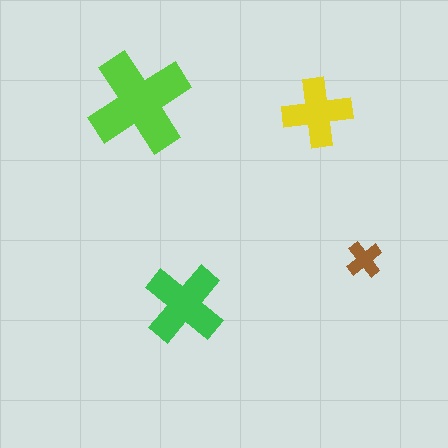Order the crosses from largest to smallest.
the lime one, the green one, the yellow one, the brown one.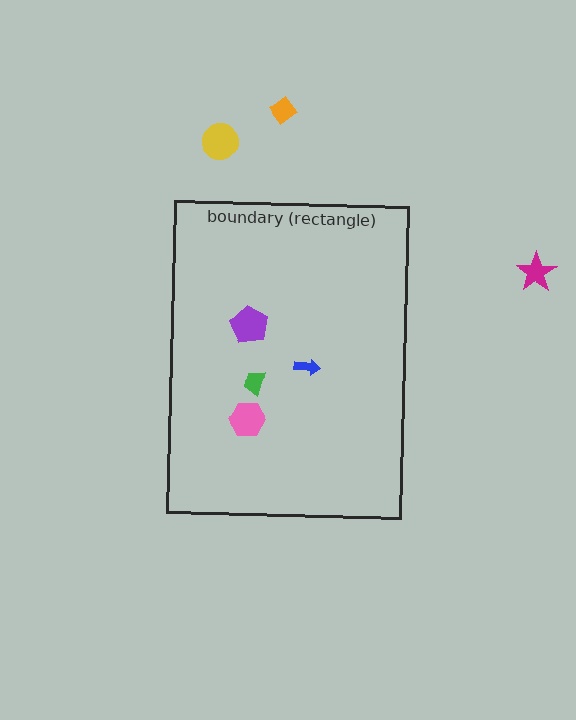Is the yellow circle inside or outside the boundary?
Outside.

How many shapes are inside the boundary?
4 inside, 3 outside.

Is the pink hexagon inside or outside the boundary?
Inside.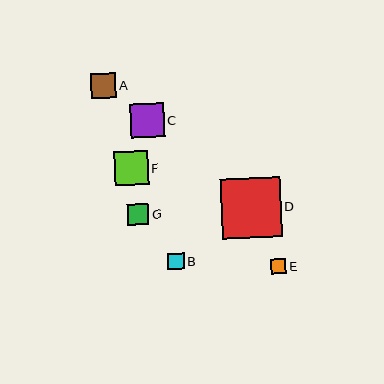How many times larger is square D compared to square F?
Square D is approximately 1.8 times the size of square F.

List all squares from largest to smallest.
From largest to smallest: D, C, F, A, G, B, E.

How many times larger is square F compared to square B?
Square F is approximately 2.0 times the size of square B.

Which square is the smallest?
Square E is the smallest with a size of approximately 15 pixels.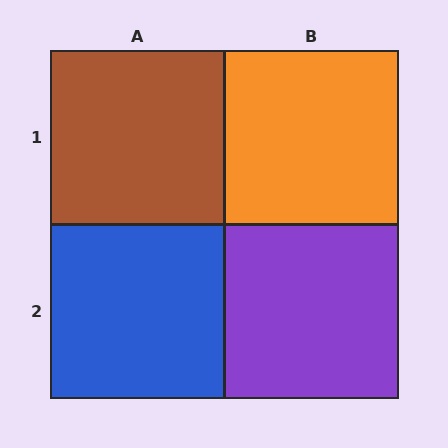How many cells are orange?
1 cell is orange.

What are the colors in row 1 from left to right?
Brown, orange.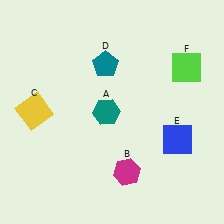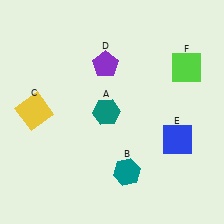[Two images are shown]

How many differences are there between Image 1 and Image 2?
There are 2 differences between the two images.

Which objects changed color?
B changed from magenta to teal. D changed from teal to purple.